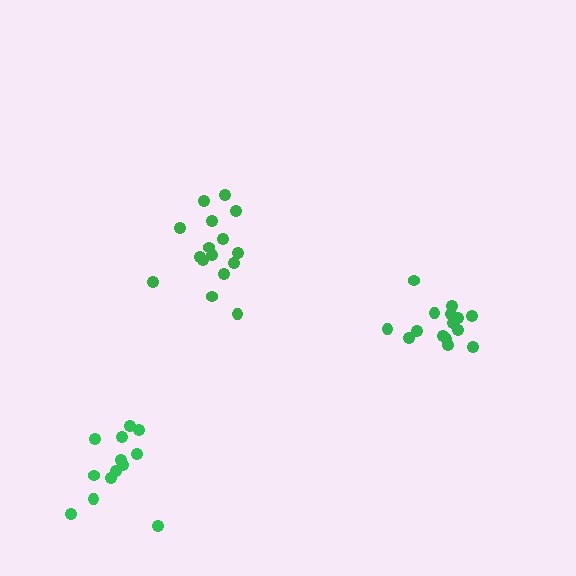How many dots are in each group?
Group 1: 16 dots, Group 2: 16 dots, Group 3: 13 dots (45 total).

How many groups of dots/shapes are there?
There are 3 groups.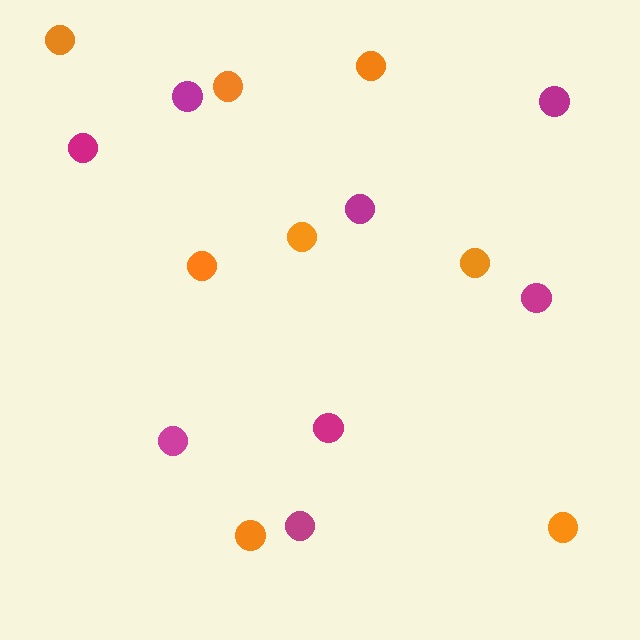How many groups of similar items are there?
There are 2 groups: one group of orange circles (8) and one group of magenta circles (8).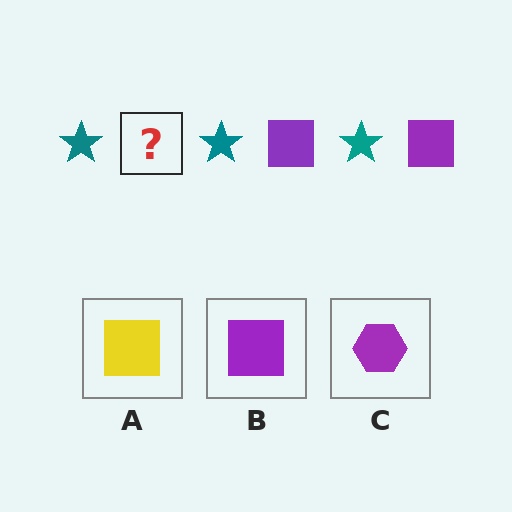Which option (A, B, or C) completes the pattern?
B.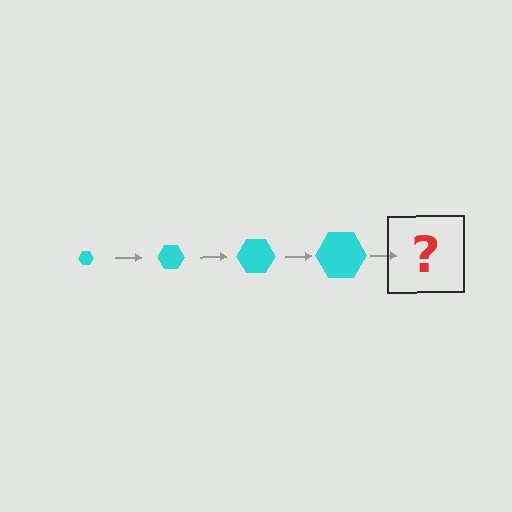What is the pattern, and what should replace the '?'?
The pattern is that the hexagon gets progressively larger each step. The '?' should be a cyan hexagon, larger than the previous one.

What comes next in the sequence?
The next element should be a cyan hexagon, larger than the previous one.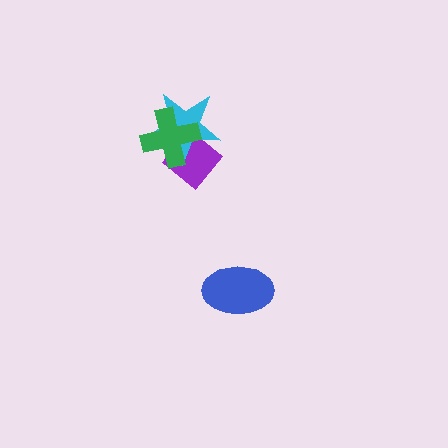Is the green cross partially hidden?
No, no other shape covers it.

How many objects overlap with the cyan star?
2 objects overlap with the cyan star.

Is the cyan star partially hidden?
Yes, it is partially covered by another shape.